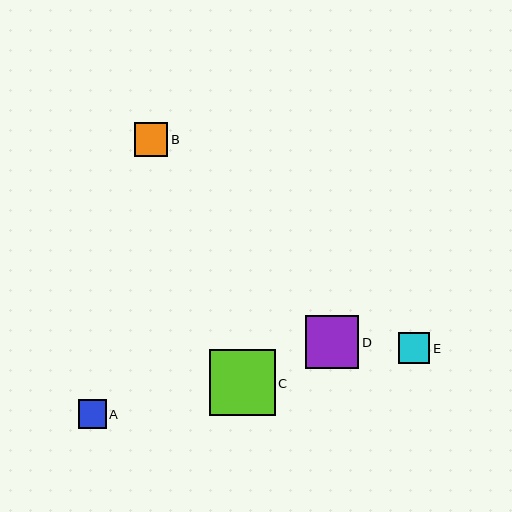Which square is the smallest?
Square A is the smallest with a size of approximately 28 pixels.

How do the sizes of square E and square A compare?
Square E and square A are approximately the same size.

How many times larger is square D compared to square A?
Square D is approximately 1.9 times the size of square A.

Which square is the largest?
Square C is the largest with a size of approximately 65 pixels.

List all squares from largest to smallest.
From largest to smallest: C, D, B, E, A.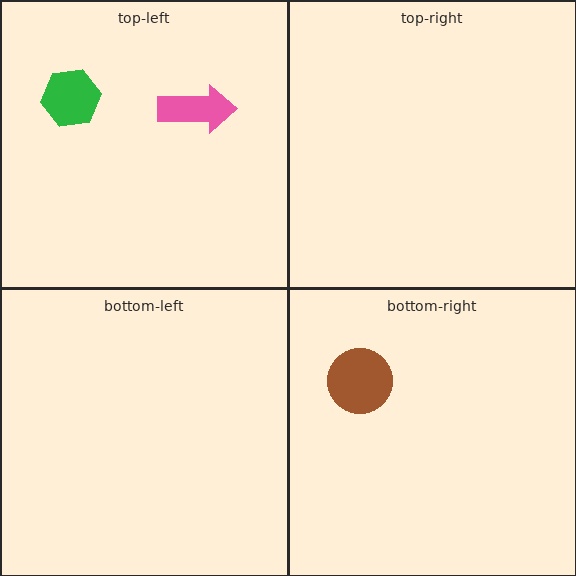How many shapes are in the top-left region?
2.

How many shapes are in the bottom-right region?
1.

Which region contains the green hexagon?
The top-left region.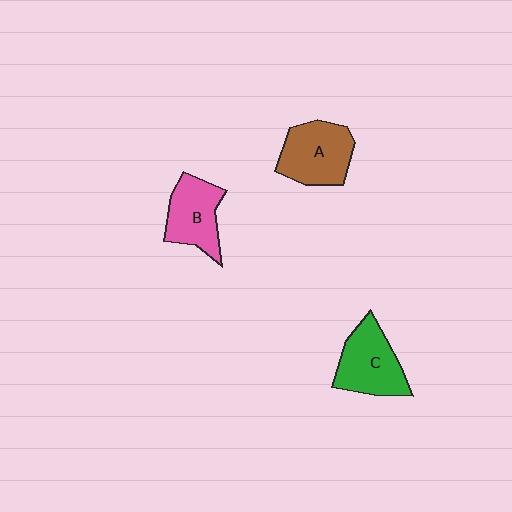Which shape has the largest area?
Shape A (brown).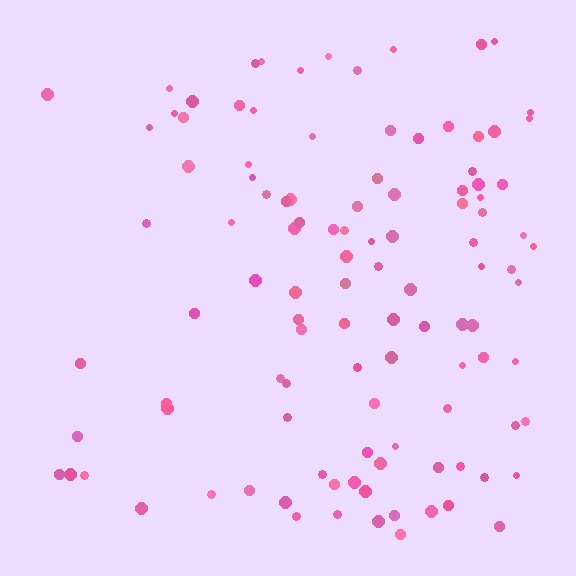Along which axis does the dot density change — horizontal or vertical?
Horizontal.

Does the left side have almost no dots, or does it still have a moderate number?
Still a moderate number, just noticeably fewer than the right.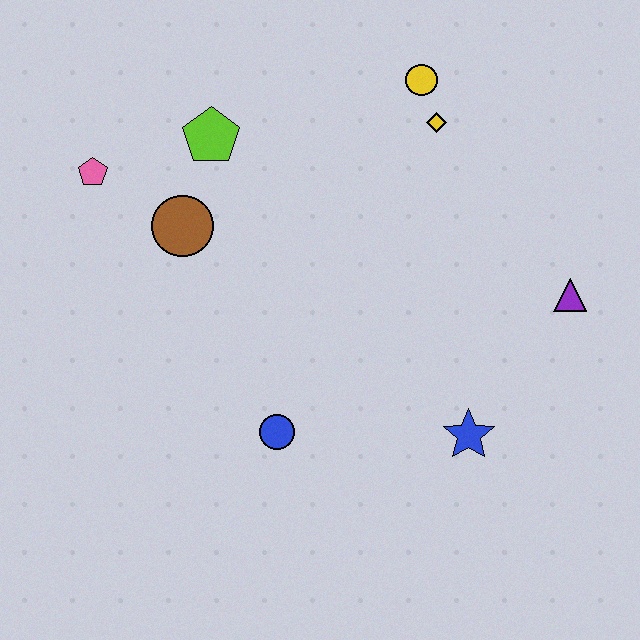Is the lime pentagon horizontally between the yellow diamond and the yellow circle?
No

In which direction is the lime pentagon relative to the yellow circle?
The lime pentagon is to the left of the yellow circle.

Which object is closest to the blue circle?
The blue star is closest to the blue circle.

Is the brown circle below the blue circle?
No